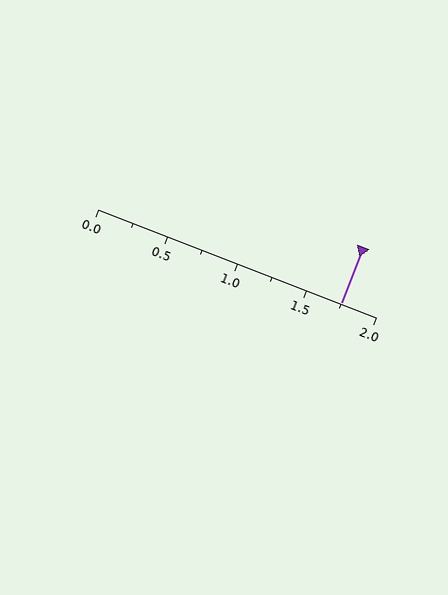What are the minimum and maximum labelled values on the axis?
The axis runs from 0.0 to 2.0.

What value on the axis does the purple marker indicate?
The marker indicates approximately 1.75.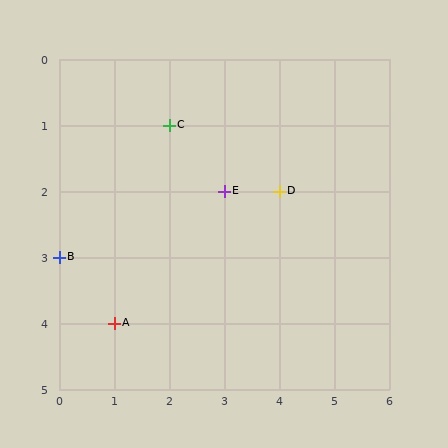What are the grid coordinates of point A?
Point A is at grid coordinates (1, 4).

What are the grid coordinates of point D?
Point D is at grid coordinates (4, 2).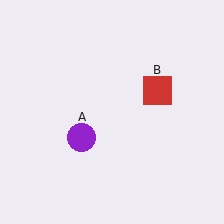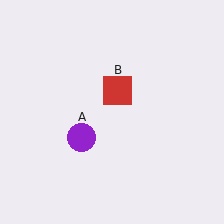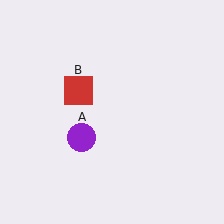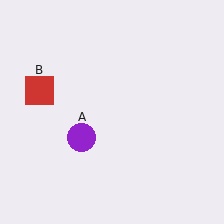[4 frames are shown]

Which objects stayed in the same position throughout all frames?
Purple circle (object A) remained stationary.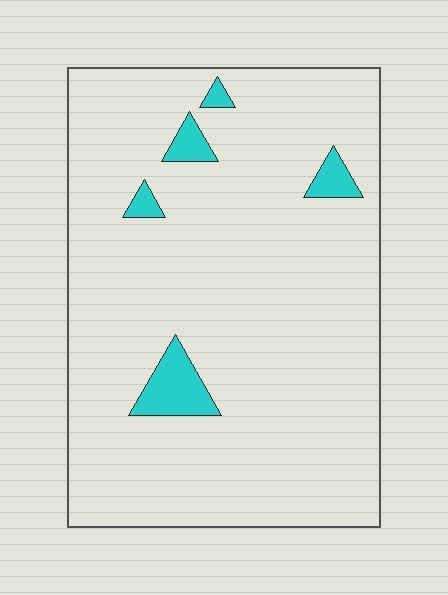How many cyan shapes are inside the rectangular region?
5.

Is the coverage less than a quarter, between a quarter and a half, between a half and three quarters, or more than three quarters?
Less than a quarter.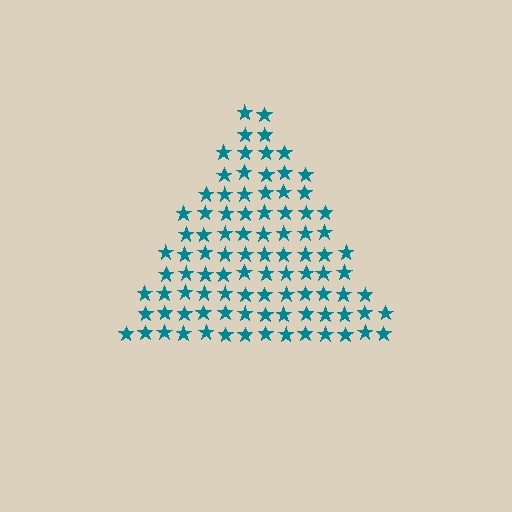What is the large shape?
The large shape is a triangle.